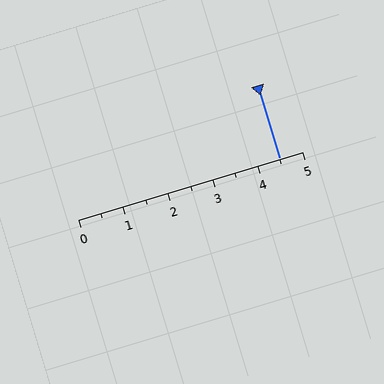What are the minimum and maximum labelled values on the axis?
The axis runs from 0 to 5.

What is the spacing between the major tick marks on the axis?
The major ticks are spaced 1 apart.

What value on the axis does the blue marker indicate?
The marker indicates approximately 4.5.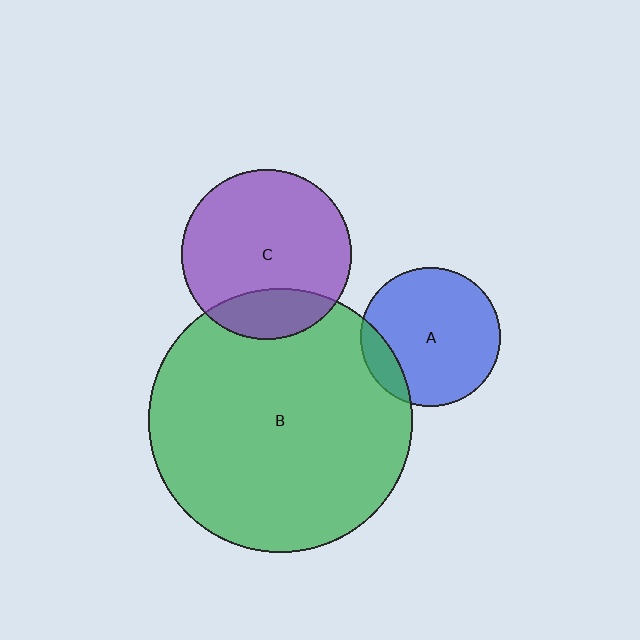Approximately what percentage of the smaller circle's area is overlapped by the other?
Approximately 15%.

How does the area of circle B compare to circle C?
Approximately 2.4 times.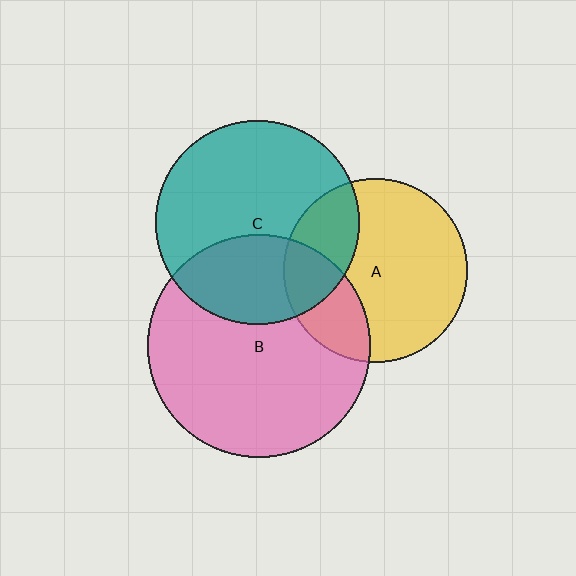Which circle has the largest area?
Circle B (pink).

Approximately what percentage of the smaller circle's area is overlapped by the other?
Approximately 25%.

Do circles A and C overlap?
Yes.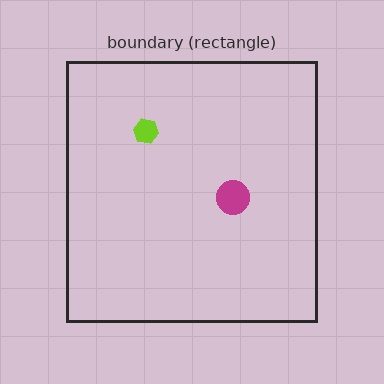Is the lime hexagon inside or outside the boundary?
Inside.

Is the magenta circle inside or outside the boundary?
Inside.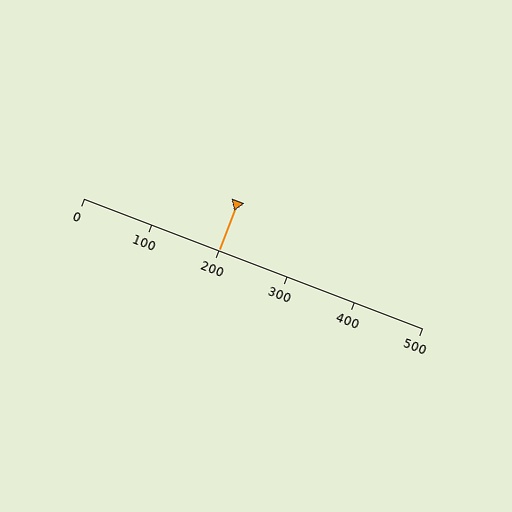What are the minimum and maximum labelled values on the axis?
The axis runs from 0 to 500.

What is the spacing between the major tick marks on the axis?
The major ticks are spaced 100 apart.